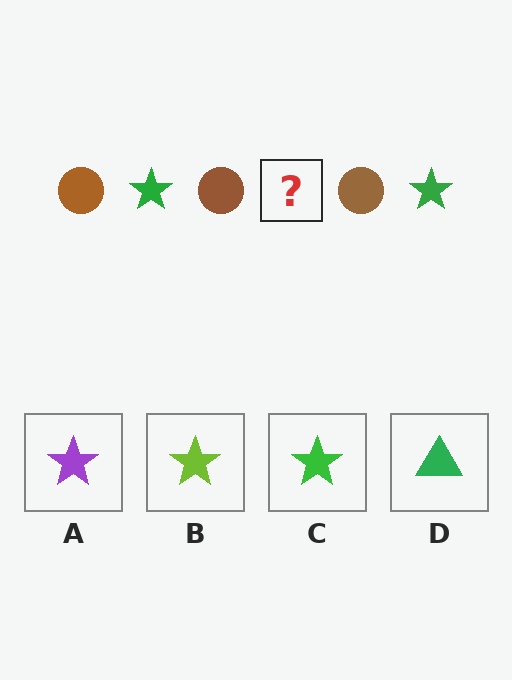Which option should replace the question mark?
Option C.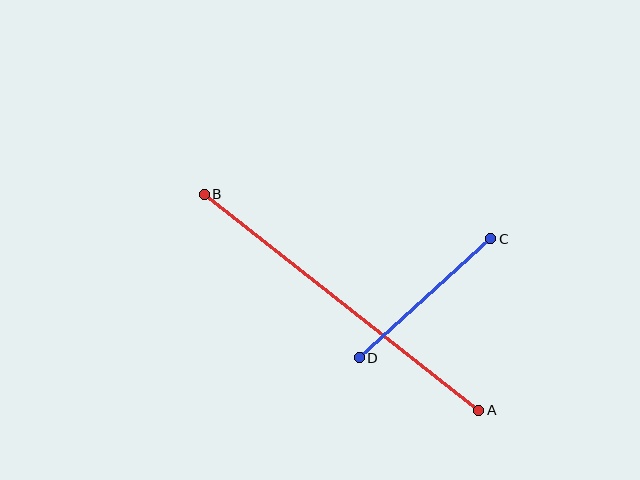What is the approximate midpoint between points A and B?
The midpoint is at approximately (341, 302) pixels.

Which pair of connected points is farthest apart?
Points A and B are farthest apart.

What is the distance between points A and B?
The distance is approximately 349 pixels.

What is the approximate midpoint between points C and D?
The midpoint is at approximately (425, 298) pixels.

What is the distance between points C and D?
The distance is approximately 177 pixels.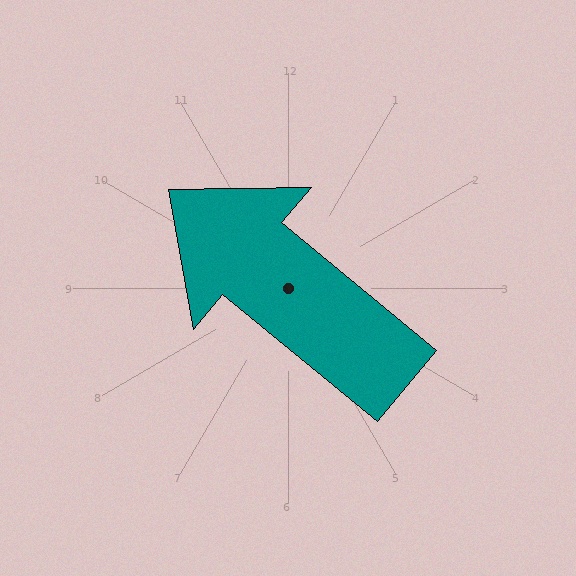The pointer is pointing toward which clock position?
Roughly 10 o'clock.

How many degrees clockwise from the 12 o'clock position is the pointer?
Approximately 310 degrees.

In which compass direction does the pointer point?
Northwest.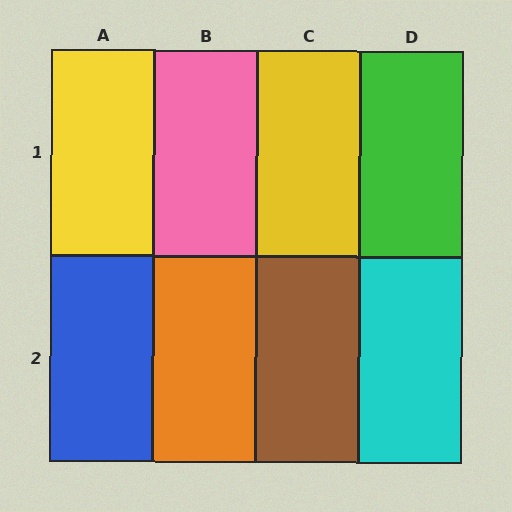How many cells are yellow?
2 cells are yellow.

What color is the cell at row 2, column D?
Cyan.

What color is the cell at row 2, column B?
Orange.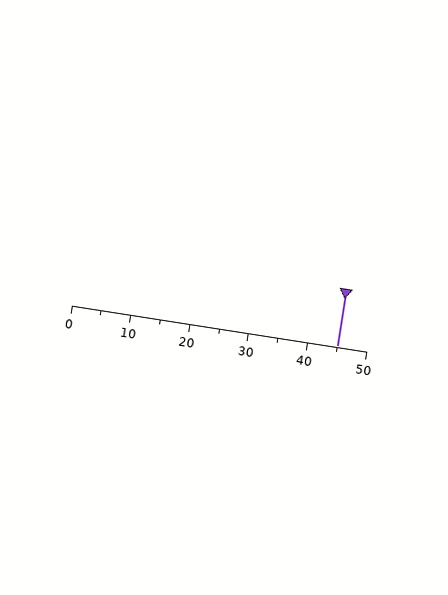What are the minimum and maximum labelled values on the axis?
The axis runs from 0 to 50.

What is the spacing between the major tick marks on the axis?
The major ticks are spaced 10 apart.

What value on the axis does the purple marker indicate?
The marker indicates approximately 45.